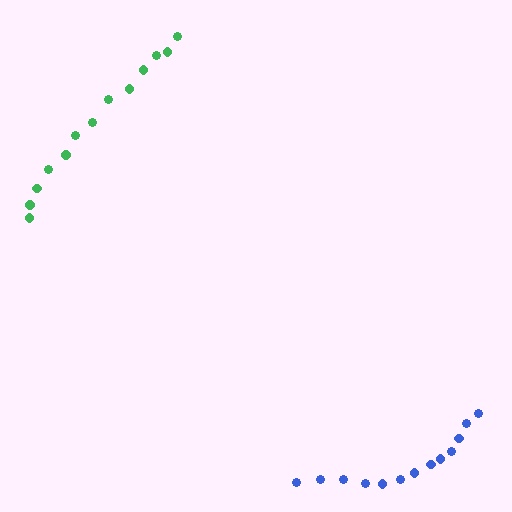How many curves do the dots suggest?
There are 2 distinct paths.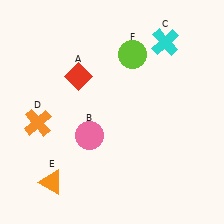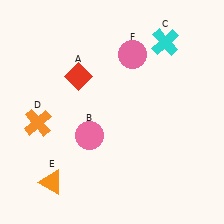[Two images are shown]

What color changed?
The circle (F) changed from lime in Image 1 to pink in Image 2.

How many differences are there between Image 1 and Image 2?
There is 1 difference between the two images.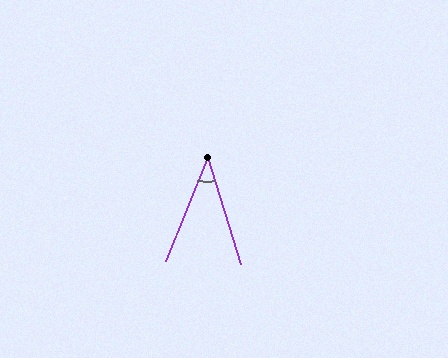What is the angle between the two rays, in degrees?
Approximately 39 degrees.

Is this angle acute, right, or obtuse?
It is acute.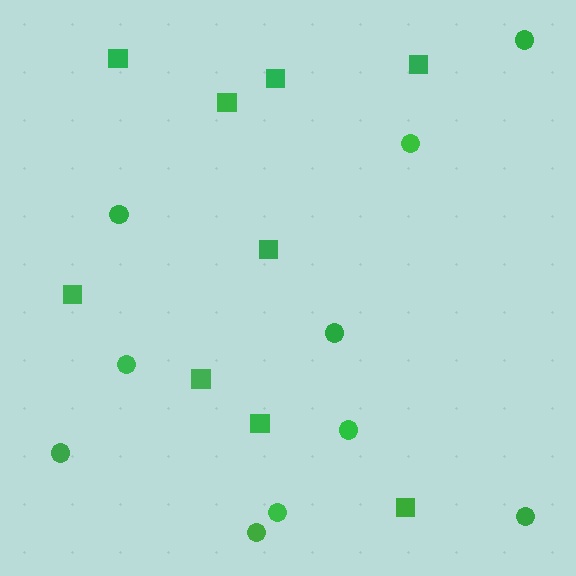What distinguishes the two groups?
There are 2 groups: one group of squares (9) and one group of circles (10).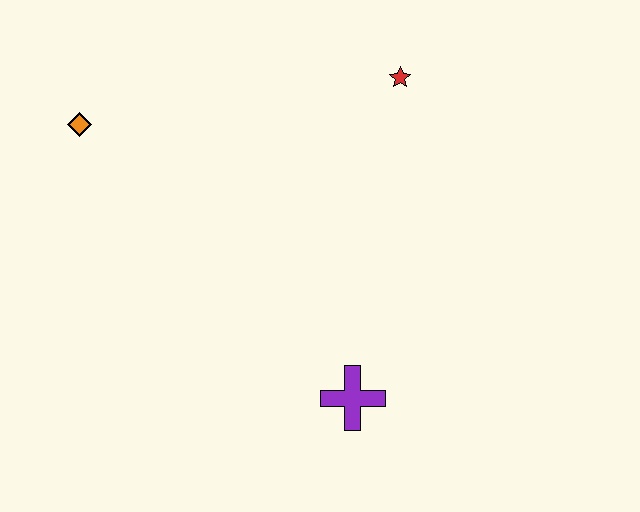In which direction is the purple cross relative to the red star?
The purple cross is below the red star.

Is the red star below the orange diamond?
No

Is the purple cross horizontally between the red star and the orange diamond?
Yes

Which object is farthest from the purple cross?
The orange diamond is farthest from the purple cross.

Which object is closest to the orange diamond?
The red star is closest to the orange diamond.